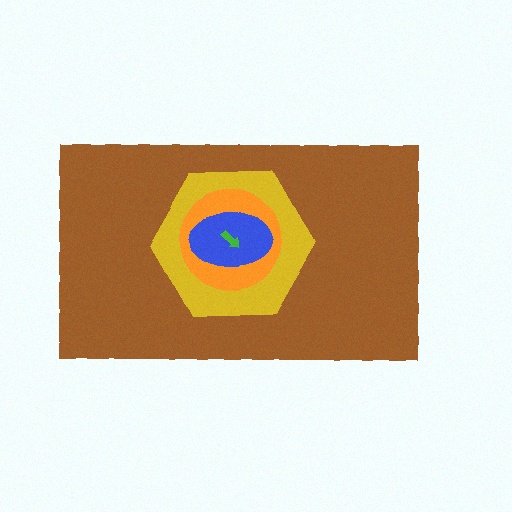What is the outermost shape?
The brown rectangle.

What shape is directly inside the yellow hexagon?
The orange circle.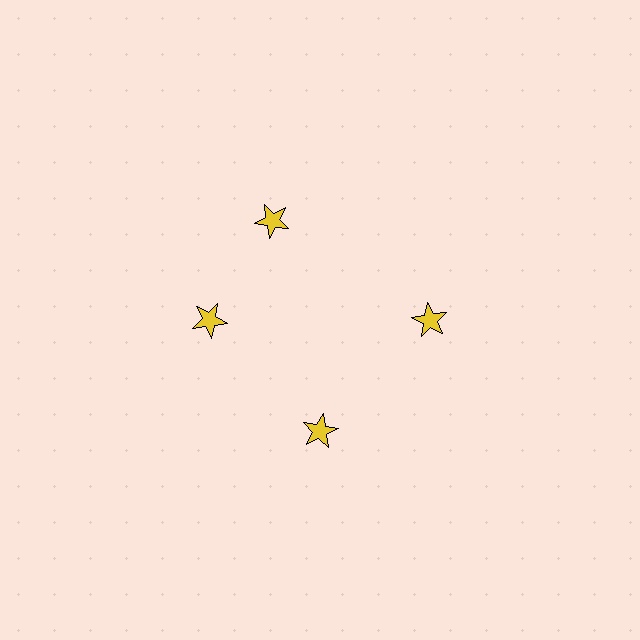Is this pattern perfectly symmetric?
No. The 4 yellow stars are arranged in a ring, but one element near the 12 o'clock position is rotated out of alignment along the ring, breaking the 4-fold rotational symmetry.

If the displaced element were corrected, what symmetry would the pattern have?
It would have 4-fold rotational symmetry — the pattern would map onto itself every 90 degrees.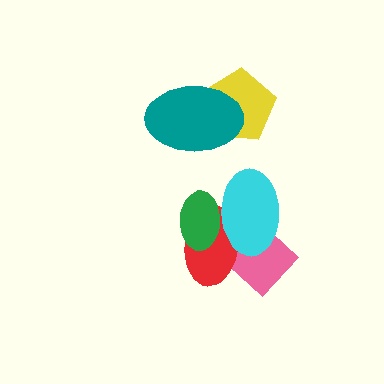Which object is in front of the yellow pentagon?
The teal ellipse is in front of the yellow pentagon.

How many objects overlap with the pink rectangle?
3 objects overlap with the pink rectangle.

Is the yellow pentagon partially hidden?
Yes, it is partially covered by another shape.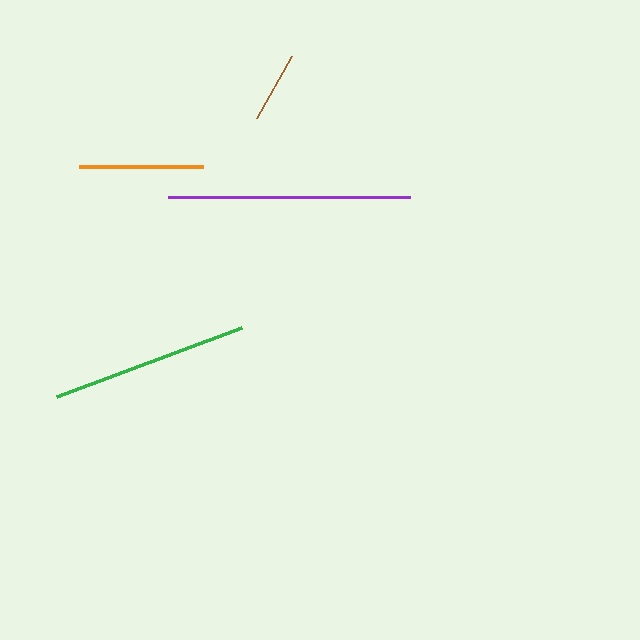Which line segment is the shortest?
The brown line is the shortest at approximately 72 pixels.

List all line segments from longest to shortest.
From longest to shortest: purple, green, orange, brown.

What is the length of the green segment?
The green segment is approximately 197 pixels long.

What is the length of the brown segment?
The brown segment is approximately 72 pixels long.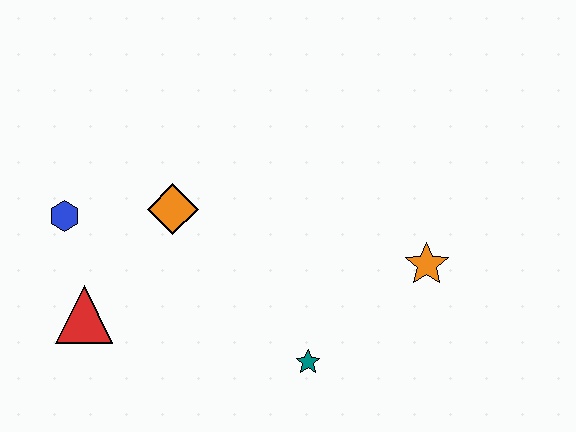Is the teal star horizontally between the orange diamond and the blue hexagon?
No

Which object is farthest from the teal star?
The blue hexagon is farthest from the teal star.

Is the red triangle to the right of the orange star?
No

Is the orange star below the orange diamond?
Yes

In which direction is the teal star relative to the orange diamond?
The teal star is below the orange diamond.